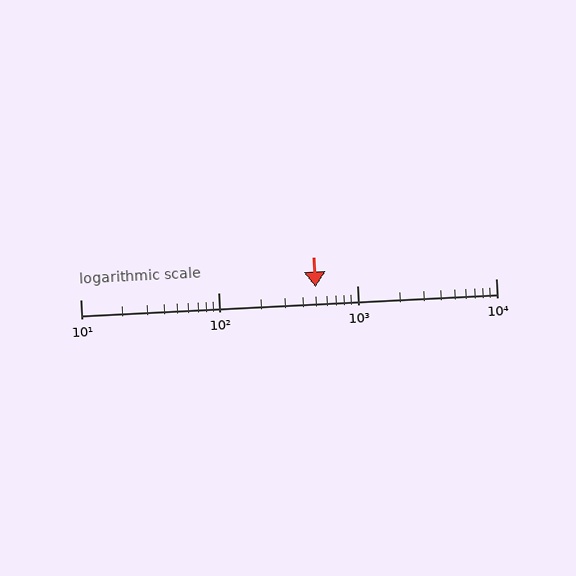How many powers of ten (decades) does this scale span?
The scale spans 3 decades, from 10 to 10000.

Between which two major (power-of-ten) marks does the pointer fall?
The pointer is between 100 and 1000.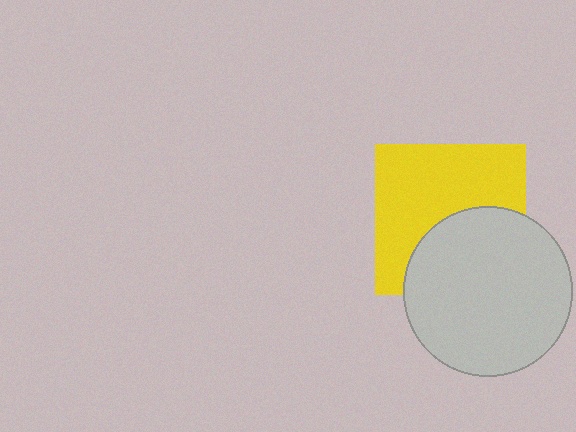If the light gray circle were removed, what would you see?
You would see the complete yellow square.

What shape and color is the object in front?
The object in front is a light gray circle.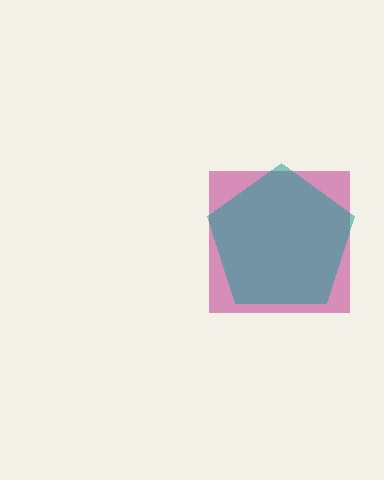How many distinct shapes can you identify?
There are 2 distinct shapes: a magenta square, a teal pentagon.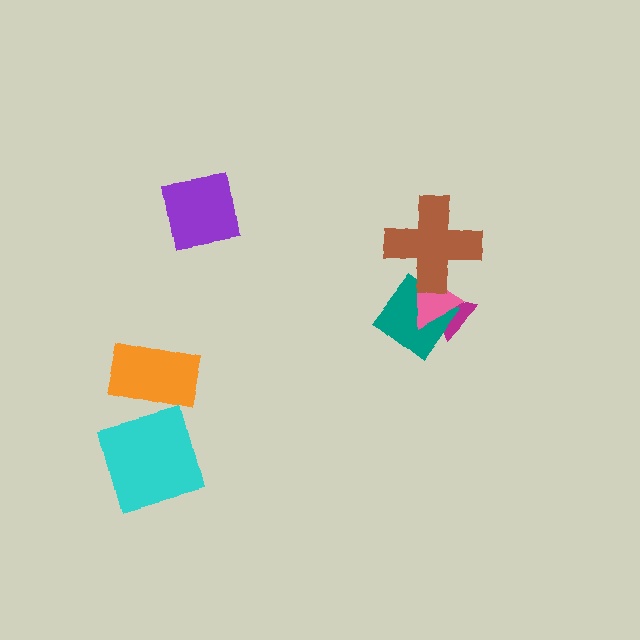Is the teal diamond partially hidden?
Yes, it is partially covered by another shape.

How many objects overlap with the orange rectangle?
0 objects overlap with the orange rectangle.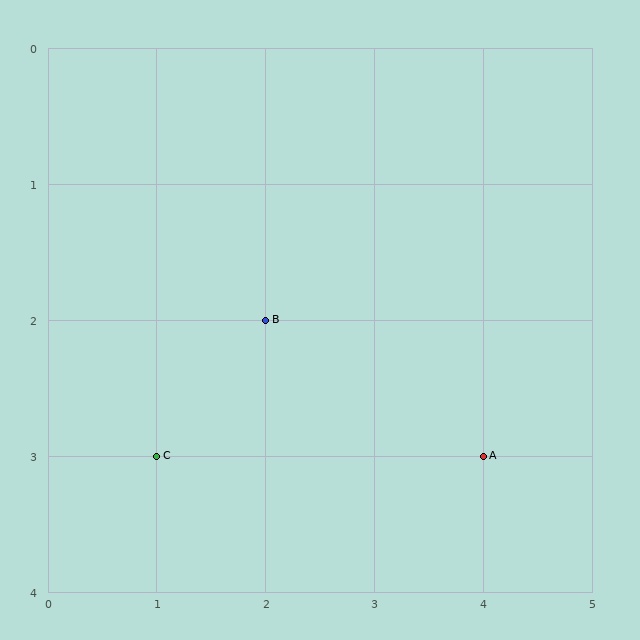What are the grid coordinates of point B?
Point B is at grid coordinates (2, 2).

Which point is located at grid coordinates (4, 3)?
Point A is at (4, 3).